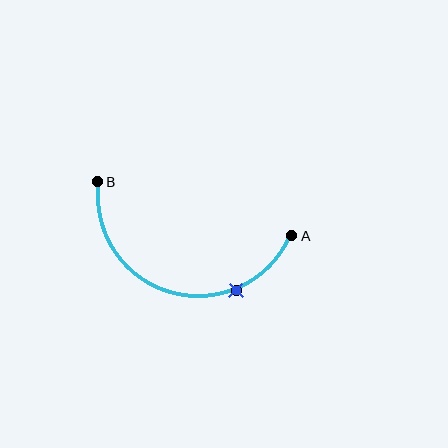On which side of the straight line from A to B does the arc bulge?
The arc bulges below the straight line connecting A and B.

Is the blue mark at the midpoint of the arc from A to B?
No. The blue mark lies on the arc but is closer to endpoint A. The arc midpoint would be at the point on the curve equidistant along the arc from both A and B.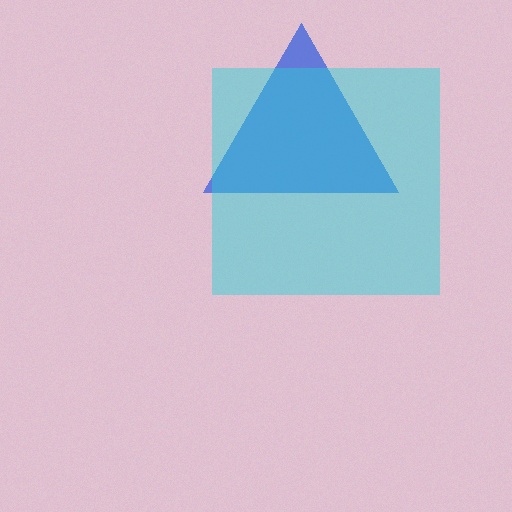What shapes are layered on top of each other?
The layered shapes are: a blue triangle, a cyan square.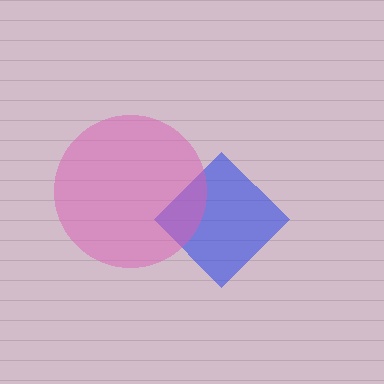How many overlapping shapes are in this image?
There are 2 overlapping shapes in the image.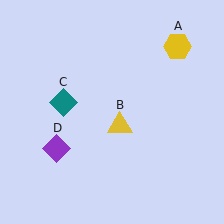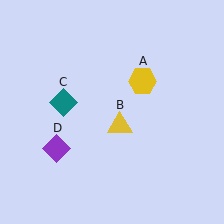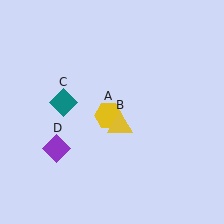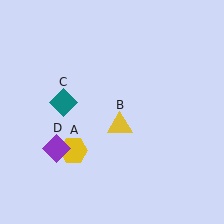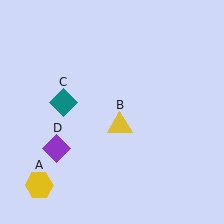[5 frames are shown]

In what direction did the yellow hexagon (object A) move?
The yellow hexagon (object A) moved down and to the left.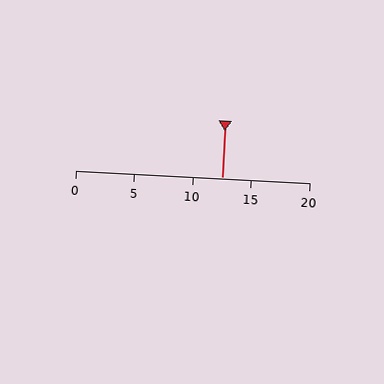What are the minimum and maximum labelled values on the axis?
The axis runs from 0 to 20.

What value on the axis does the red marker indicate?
The marker indicates approximately 12.5.